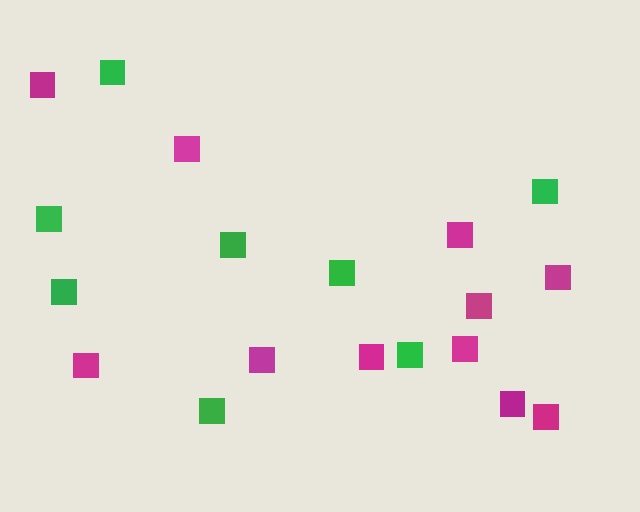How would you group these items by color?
There are 2 groups: one group of magenta squares (11) and one group of green squares (8).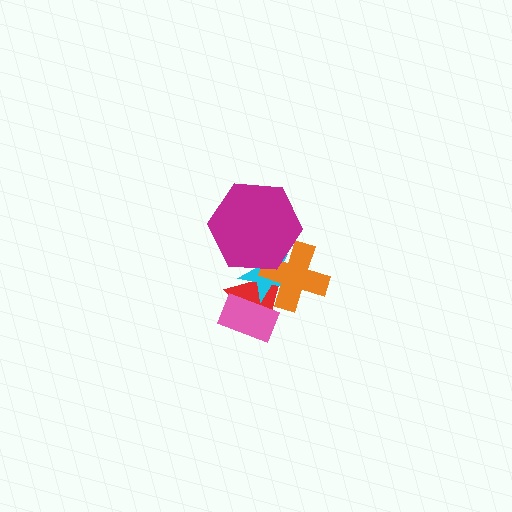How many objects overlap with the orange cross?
3 objects overlap with the orange cross.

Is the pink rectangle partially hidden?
Yes, it is partially covered by another shape.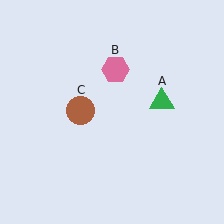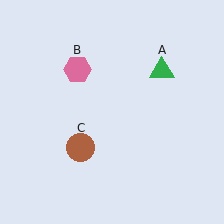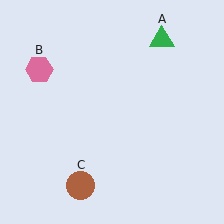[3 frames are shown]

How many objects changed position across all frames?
3 objects changed position: green triangle (object A), pink hexagon (object B), brown circle (object C).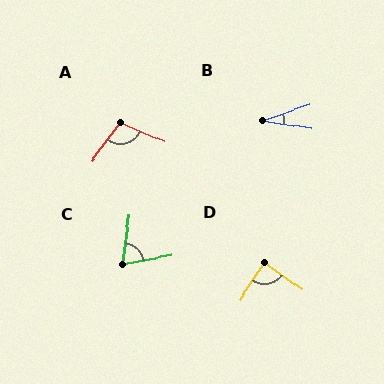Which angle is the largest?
A, at approximately 103 degrees.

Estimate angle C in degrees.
Approximately 72 degrees.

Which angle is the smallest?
B, at approximately 28 degrees.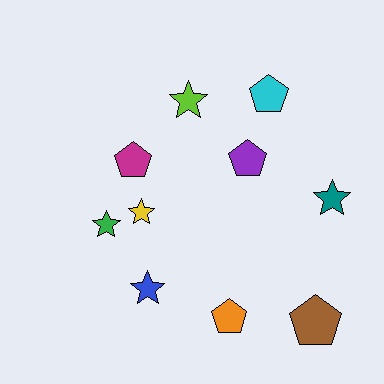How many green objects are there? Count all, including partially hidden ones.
There is 1 green object.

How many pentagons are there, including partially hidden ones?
There are 5 pentagons.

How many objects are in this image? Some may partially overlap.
There are 10 objects.